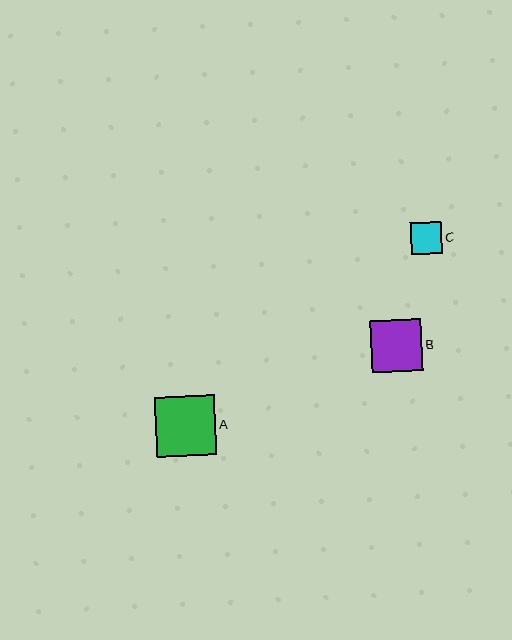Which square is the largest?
Square A is the largest with a size of approximately 61 pixels.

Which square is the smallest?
Square C is the smallest with a size of approximately 32 pixels.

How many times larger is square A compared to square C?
Square A is approximately 1.9 times the size of square C.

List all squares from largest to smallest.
From largest to smallest: A, B, C.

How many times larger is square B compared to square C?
Square B is approximately 1.6 times the size of square C.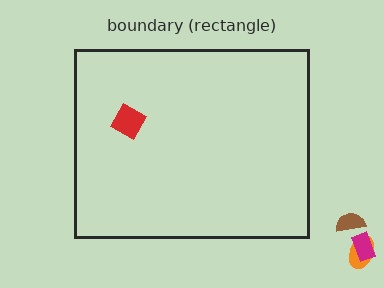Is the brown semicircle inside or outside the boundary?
Outside.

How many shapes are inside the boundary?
1 inside, 3 outside.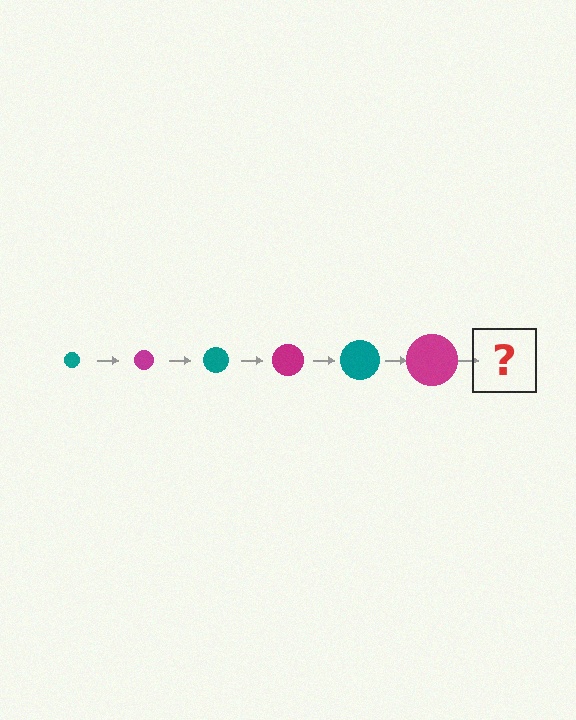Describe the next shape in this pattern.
It should be a teal circle, larger than the previous one.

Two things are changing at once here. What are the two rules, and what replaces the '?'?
The two rules are that the circle grows larger each step and the color cycles through teal and magenta. The '?' should be a teal circle, larger than the previous one.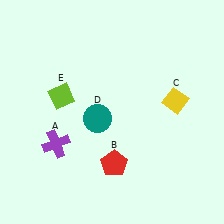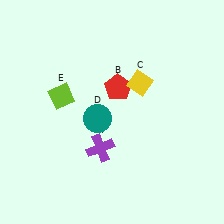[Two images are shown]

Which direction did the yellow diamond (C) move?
The yellow diamond (C) moved left.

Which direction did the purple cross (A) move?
The purple cross (A) moved right.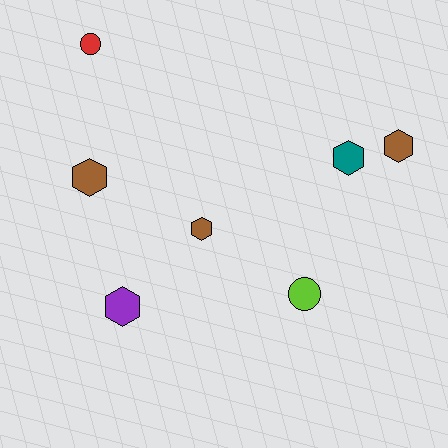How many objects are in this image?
There are 7 objects.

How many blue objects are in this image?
There are no blue objects.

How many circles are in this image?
There are 2 circles.